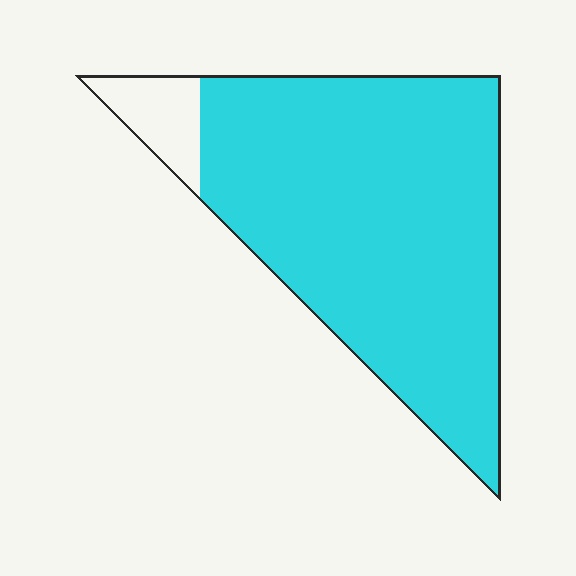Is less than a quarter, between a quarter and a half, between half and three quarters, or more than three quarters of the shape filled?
More than three quarters.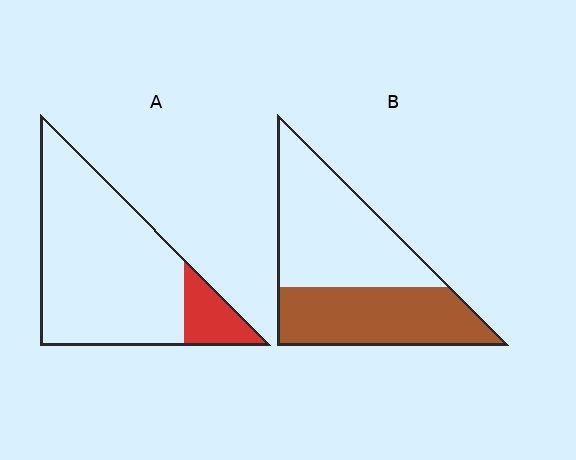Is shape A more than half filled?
No.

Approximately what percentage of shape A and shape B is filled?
A is approximately 15% and B is approximately 45%.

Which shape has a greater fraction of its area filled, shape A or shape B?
Shape B.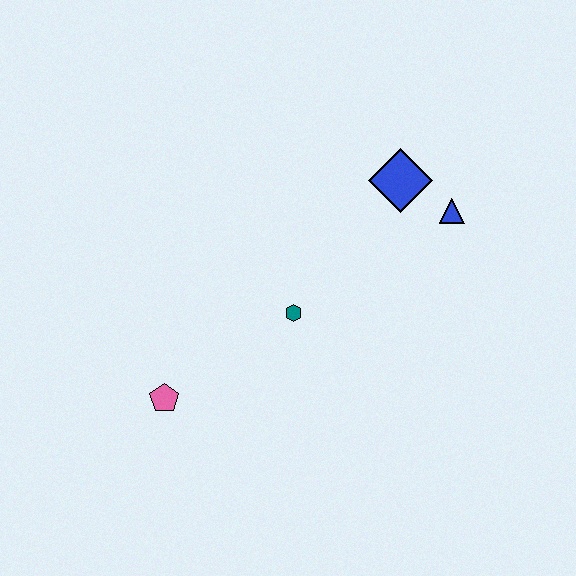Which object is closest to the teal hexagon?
The pink pentagon is closest to the teal hexagon.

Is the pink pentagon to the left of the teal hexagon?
Yes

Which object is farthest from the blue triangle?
The pink pentagon is farthest from the blue triangle.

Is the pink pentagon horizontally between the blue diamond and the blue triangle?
No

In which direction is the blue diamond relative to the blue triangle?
The blue diamond is to the left of the blue triangle.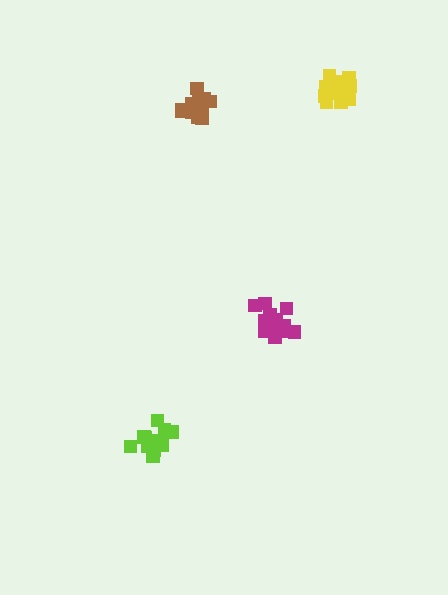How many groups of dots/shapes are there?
There are 4 groups.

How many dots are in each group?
Group 1: 13 dots, Group 2: 12 dots, Group 3: 15 dots, Group 4: 15 dots (55 total).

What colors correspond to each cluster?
The clusters are colored: brown, lime, magenta, yellow.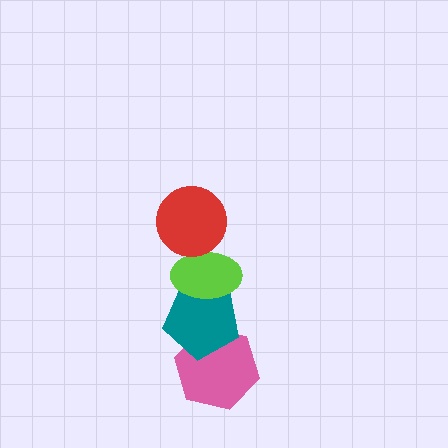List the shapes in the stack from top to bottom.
From top to bottom: the red circle, the lime ellipse, the teal pentagon, the pink hexagon.